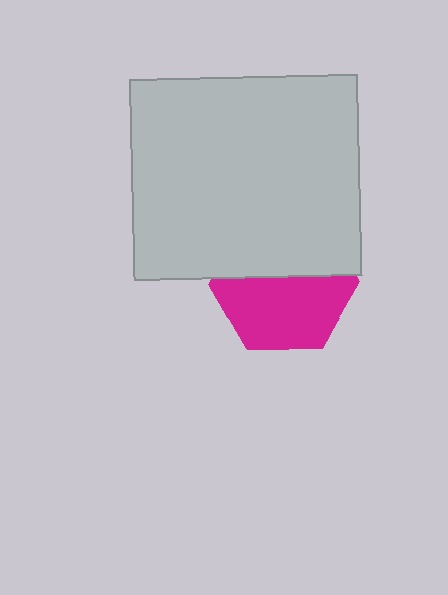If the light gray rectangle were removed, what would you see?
You would see the complete magenta hexagon.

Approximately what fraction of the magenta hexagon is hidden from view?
Roughly 45% of the magenta hexagon is hidden behind the light gray rectangle.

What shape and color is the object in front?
The object in front is a light gray rectangle.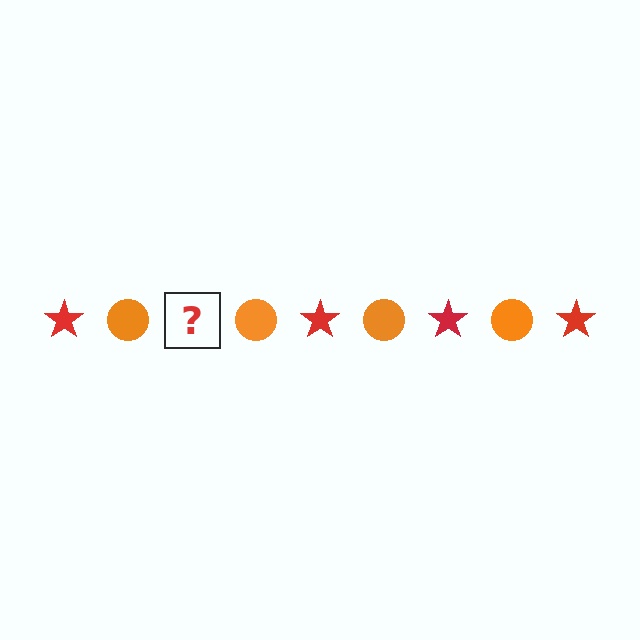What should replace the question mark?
The question mark should be replaced with a red star.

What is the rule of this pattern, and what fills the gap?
The rule is that the pattern alternates between red star and orange circle. The gap should be filled with a red star.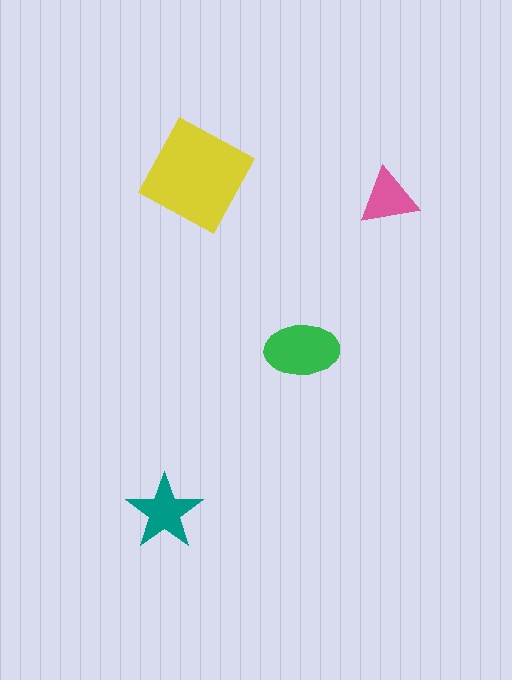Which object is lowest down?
The teal star is bottommost.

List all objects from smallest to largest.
The pink triangle, the teal star, the green ellipse, the yellow square.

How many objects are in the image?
There are 4 objects in the image.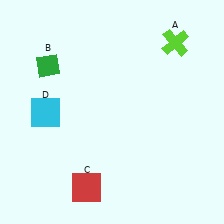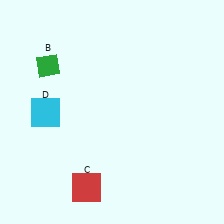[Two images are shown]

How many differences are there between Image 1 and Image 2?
There is 1 difference between the two images.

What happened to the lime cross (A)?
The lime cross (A) was removed in Image 2. It was in the top-right area of Image 1.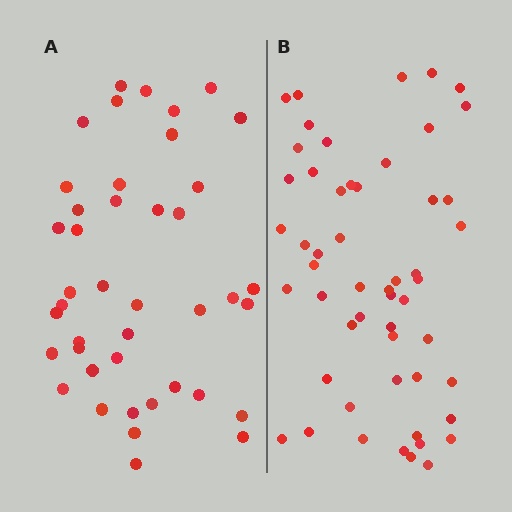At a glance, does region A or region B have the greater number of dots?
Region B (the right region) has more dots.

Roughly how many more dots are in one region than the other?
Region B has roughly 12 or so more dots than region A.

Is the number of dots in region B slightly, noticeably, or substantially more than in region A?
Region B has noticeably more, but not dramatically so. The ratio is roughly 1.3 to 1.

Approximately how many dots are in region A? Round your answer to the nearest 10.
About 40 dots. (The exact count is 42, which rounds to 40.)